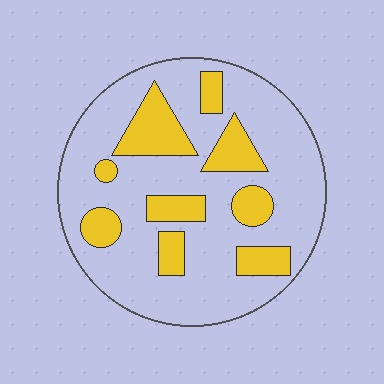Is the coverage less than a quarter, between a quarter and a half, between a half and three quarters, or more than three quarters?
Less than a quarter.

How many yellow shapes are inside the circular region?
9.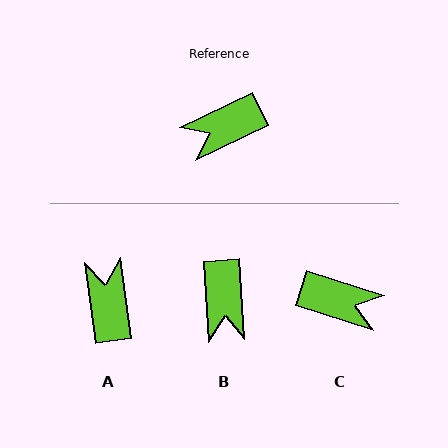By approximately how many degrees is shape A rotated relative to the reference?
Approximately 108 degrees clockwise.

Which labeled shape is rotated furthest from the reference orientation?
C, about 137 degrees away.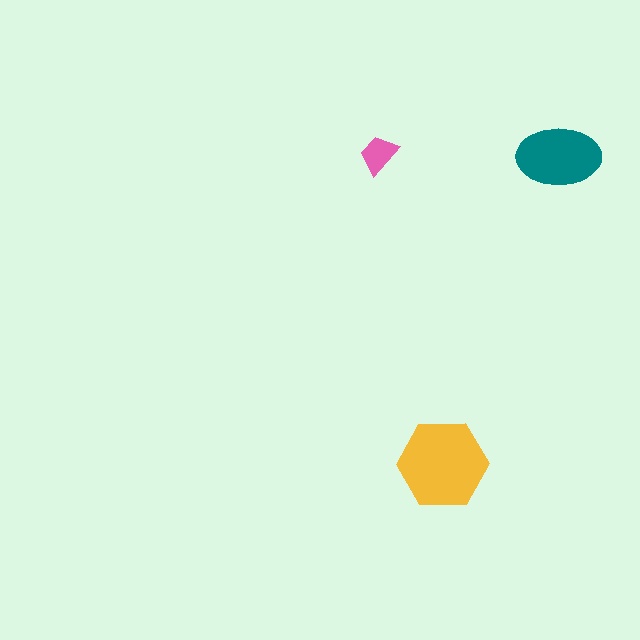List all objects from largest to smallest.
The yellow hexagon, the teal ellipse, the pink trapezoid.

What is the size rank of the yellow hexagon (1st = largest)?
1st.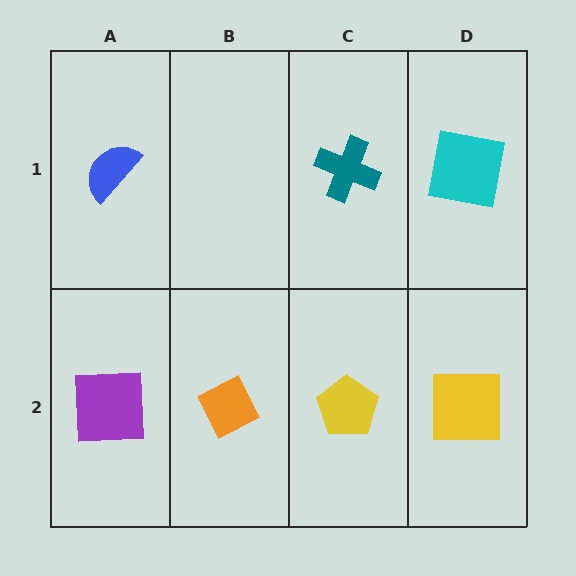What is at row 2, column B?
An orange diamond.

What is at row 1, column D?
A cyan square.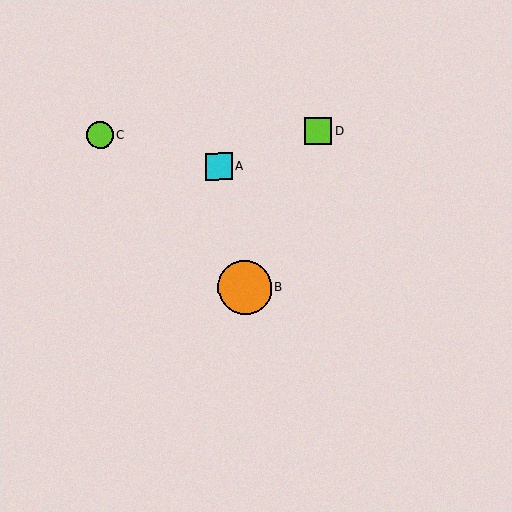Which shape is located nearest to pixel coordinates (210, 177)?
The cyan square (labeled A) at (219, 166) is nearest to that location.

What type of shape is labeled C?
Shape C is a lime circle.